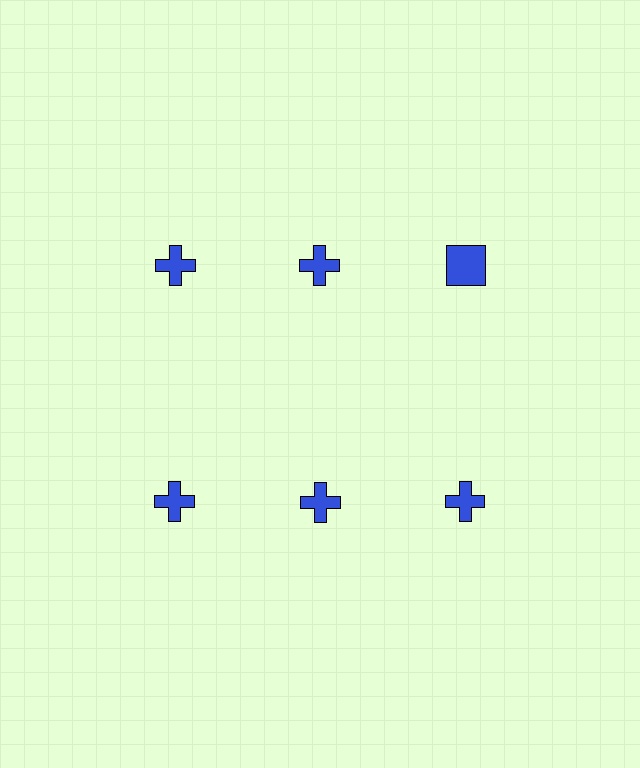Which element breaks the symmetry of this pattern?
The blue square in the top row, center column breaks the symmetry. All other shapes are blue crosses.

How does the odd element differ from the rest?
It has a different shape: square instead of cross.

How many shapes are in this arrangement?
There are 6 shapes arranged in a grid pattern.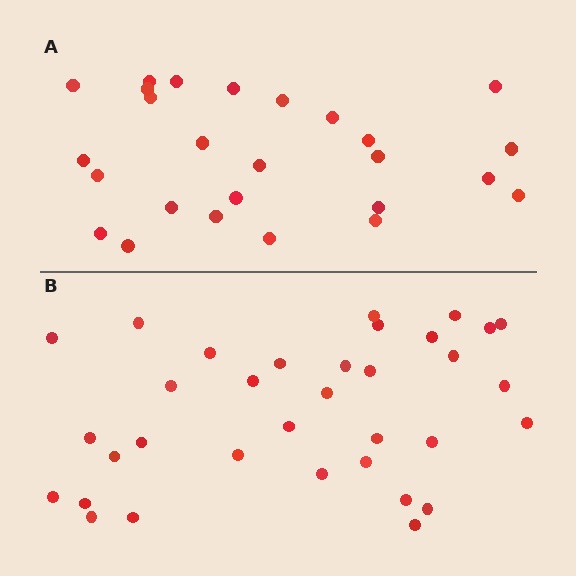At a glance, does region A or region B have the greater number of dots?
Region B (the bottom region) has more dots.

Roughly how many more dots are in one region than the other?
Region B has roughly 8 or so more dots than region A.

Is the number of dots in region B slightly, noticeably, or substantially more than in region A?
Region B has noticeably more, but not dramatically so. The ratio is roughly 1.3 to 1.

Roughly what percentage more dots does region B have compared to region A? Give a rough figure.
About 30% more.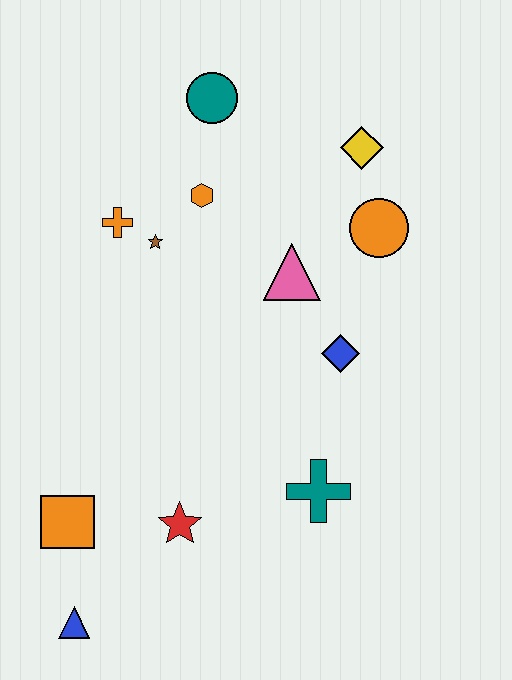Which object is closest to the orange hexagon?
The brown star is closest to the orange hexagon.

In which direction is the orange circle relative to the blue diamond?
The orange circle is above the blue diamond.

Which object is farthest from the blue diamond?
The blue triangle is farthest from the blue diamond.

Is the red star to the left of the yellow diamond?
Yes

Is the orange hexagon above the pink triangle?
Yes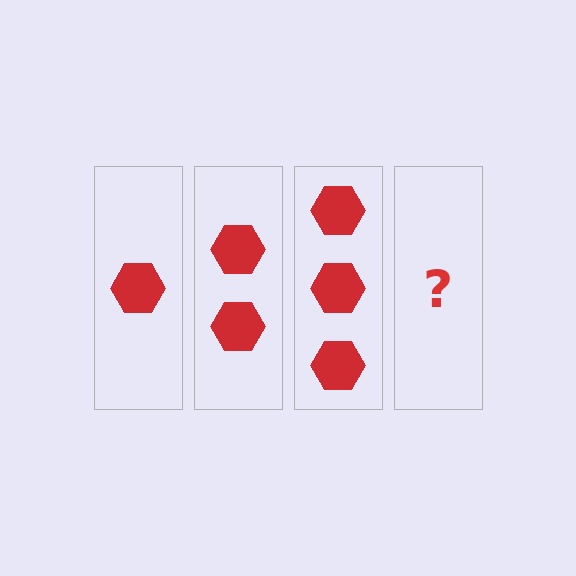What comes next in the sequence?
The next element should be 4 hexagons.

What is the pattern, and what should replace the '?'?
The pattern is that each step adds one more hexagon. The '?' should be 4 hexagons.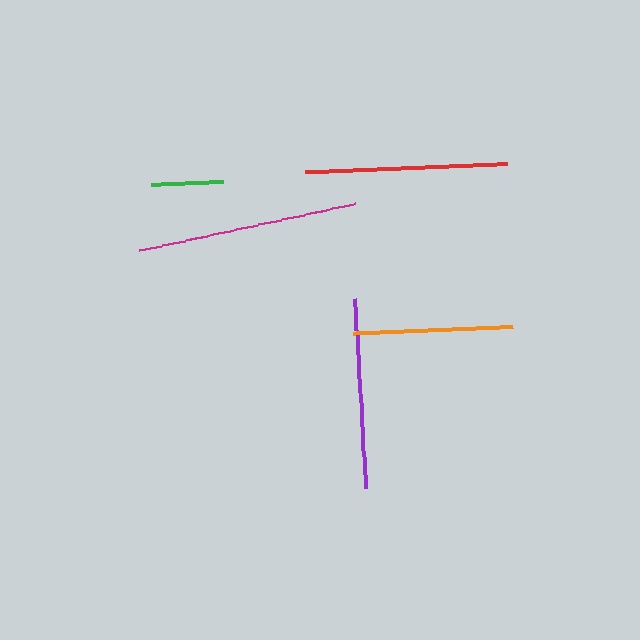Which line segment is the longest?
The magenta line is the longest at approximately 221 pixels.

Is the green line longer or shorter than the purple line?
The purple line is longer than the green line.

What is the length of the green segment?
The green segment is approximately 72 pixels long.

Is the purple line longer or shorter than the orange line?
The purple line is longer than the orange line.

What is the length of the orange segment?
The orange segment is approximately 160 pixels long.